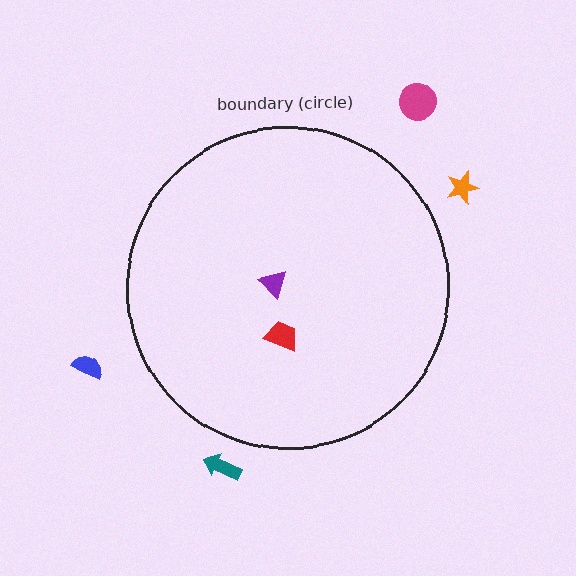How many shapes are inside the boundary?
2 inside, 4 outside.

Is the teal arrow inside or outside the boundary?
Outside.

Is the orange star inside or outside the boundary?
Outside.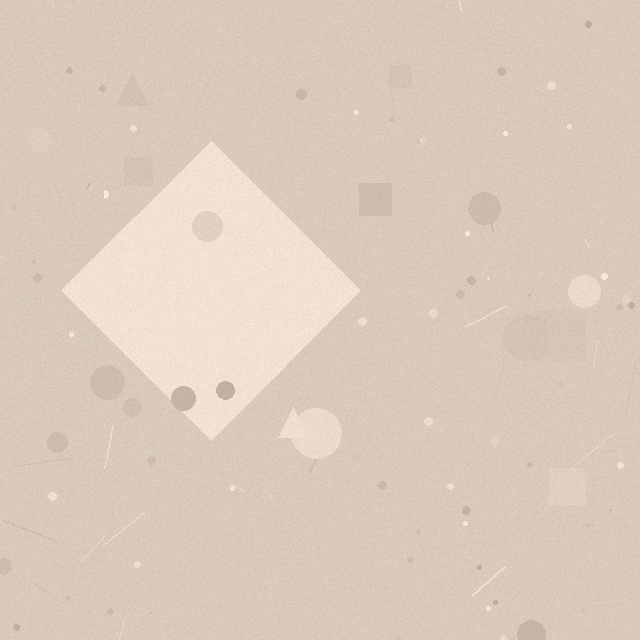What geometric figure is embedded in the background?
A diamond is embedded in the background.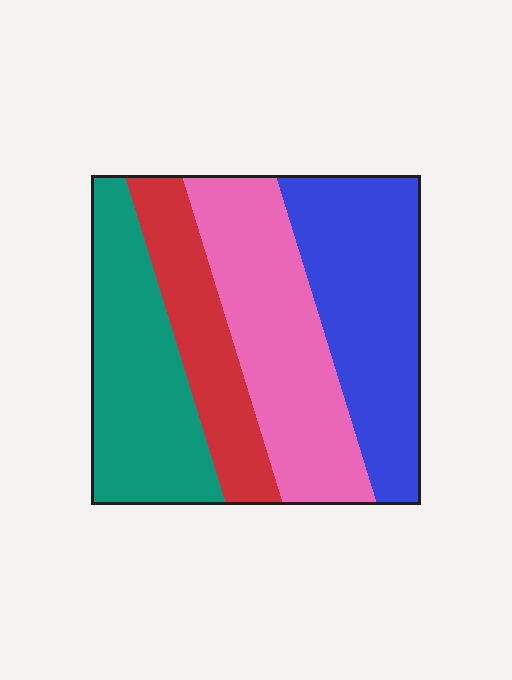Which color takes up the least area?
Red, at roughly 15%.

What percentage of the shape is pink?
Pink takes up about one quarter (1/4) of the shape.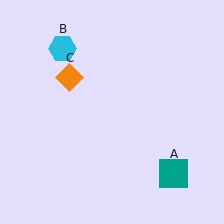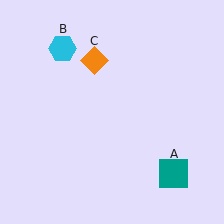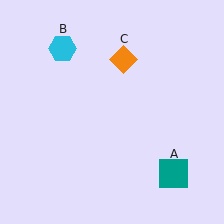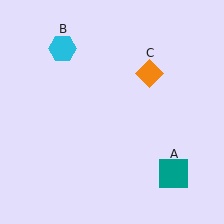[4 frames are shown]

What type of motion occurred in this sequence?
The orange diamond (object C) rotated clockwise around the center of the scene.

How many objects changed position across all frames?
1 object changed position: orange diamond (object C).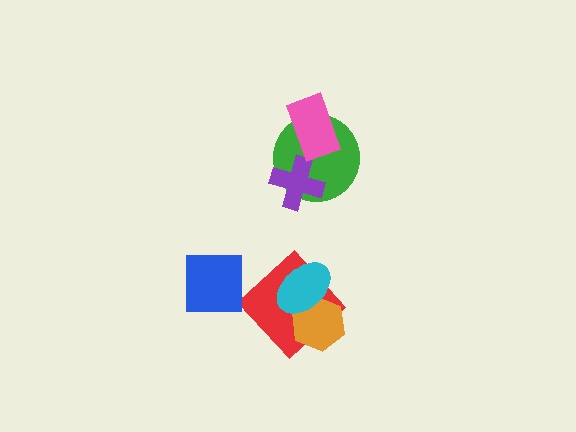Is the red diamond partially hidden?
Yes, it is partially covered by another shape.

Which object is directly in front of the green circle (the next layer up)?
The purple cross is directly in front of the green circle.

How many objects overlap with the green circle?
2 objects overlap with the green circle.